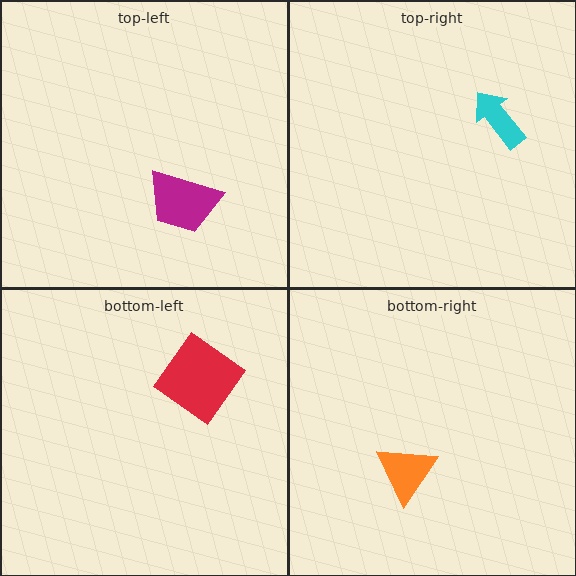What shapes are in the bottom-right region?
The orange triangle.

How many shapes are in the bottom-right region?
1.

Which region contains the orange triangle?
The bottom-right region.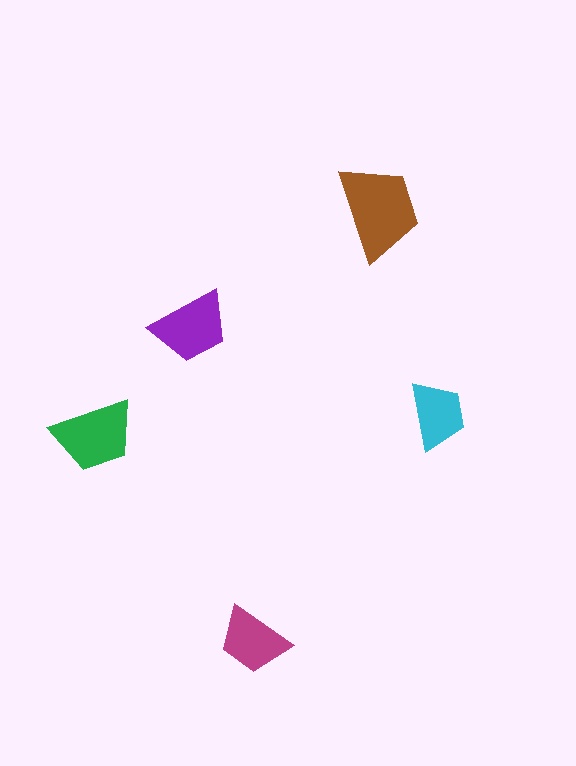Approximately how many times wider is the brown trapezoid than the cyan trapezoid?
About 1.5 times wider.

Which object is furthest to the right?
The cyan trapezoid is rightmost.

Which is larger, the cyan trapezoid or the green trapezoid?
The green one.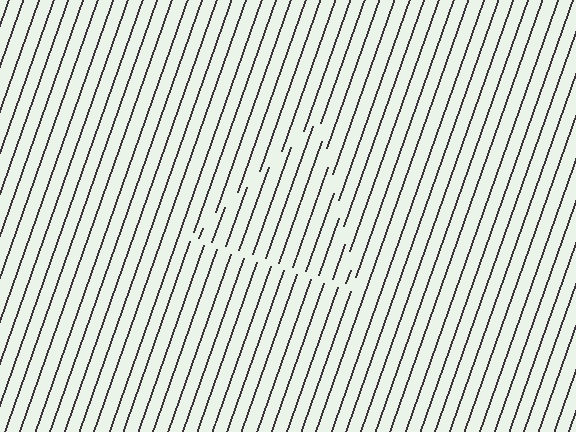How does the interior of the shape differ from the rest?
The interior of the shape contains the same grating, shifted by half a period — the contour is defined by the phase discontinuity where line-ends from the inner and outer gratings abut.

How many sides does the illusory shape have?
3 sides — the line-ends trace a triangle.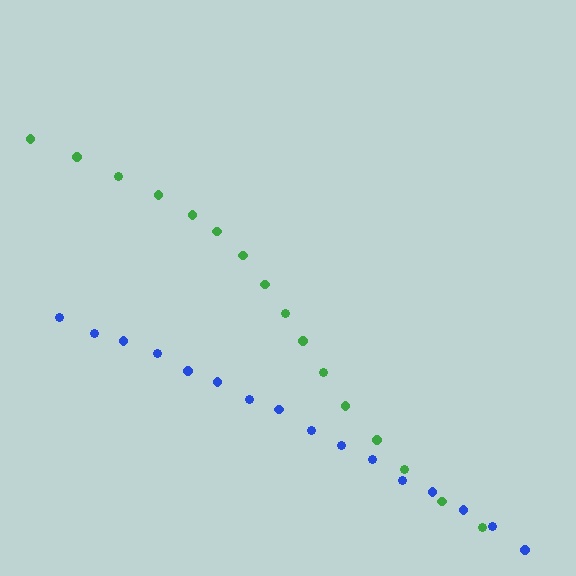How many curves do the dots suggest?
There are 2 distinct paths.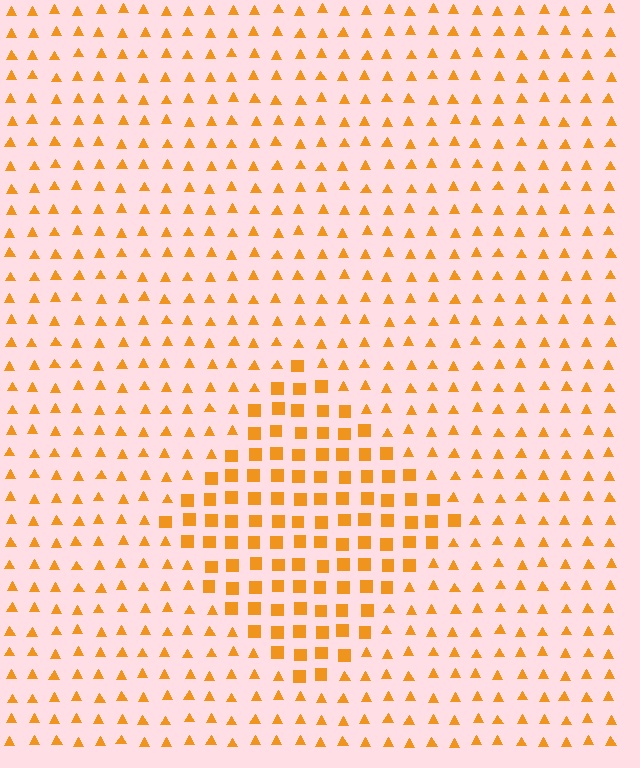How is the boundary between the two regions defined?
The boundary is defined by a change in element shape: squares inside vs. triangles outside. All elements share the same color and spacing.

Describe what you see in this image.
The image is filled with small orange elements arranged in a uniform grid. A diamond-shaped region contains squares, while the surrounding area contains triangles. The boundary is defined purely by the change in element shape.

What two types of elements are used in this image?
The image uses squares inside the diamond region and triangles outside it.